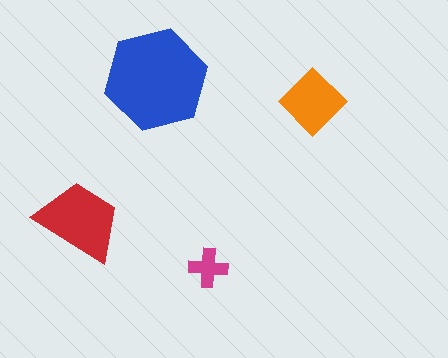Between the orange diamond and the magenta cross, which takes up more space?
The orange diamond.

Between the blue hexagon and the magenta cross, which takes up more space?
The blue hexagon.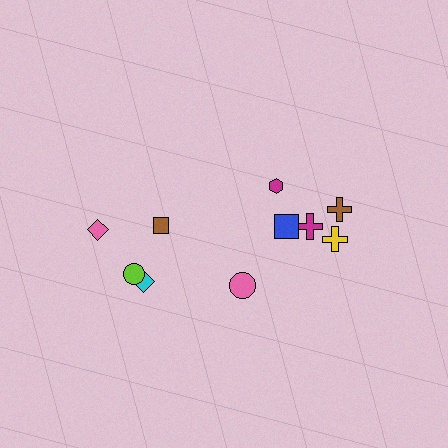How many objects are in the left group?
There are 4 objects.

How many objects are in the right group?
There are 6 objects.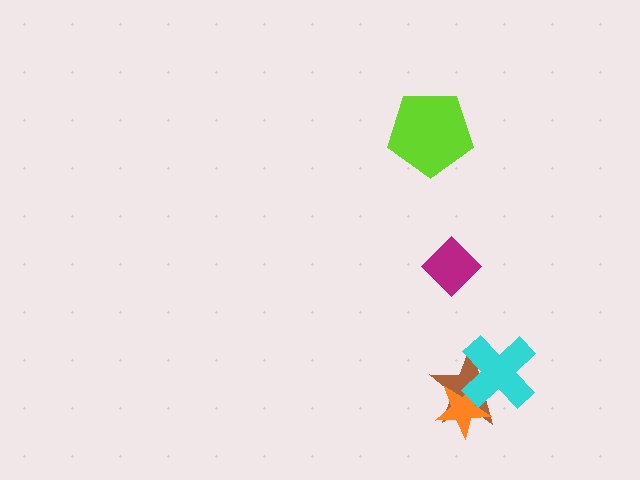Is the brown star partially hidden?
Yes, it is partially covered by another shape.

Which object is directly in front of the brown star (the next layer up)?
The orange star is directly in front of the brown star.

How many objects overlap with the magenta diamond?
0 objects overlap with the magenta diamond.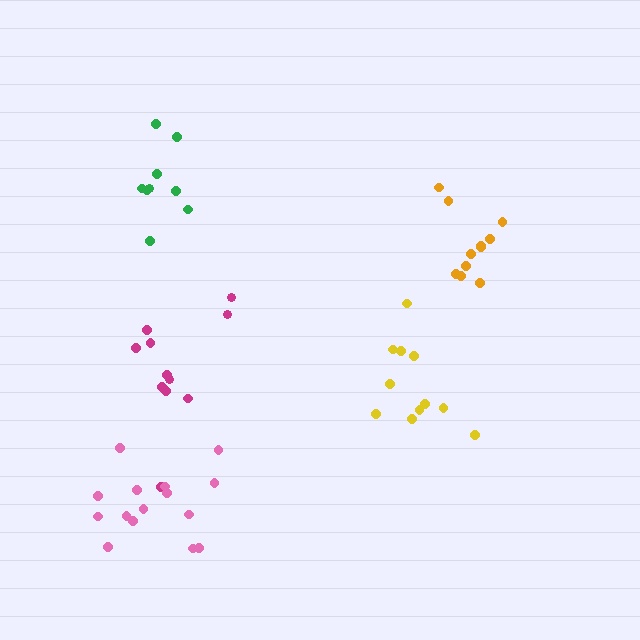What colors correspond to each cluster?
The clusters are colored: green, magenta, yellow, orange, pink.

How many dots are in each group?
Group 1: 9 dots, Group 2: 11 dots, Group 3: 11 dots, Group 4: 11 dots, Group 5: 15 dots (57 total).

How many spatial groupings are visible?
There are 5 spatial groupings.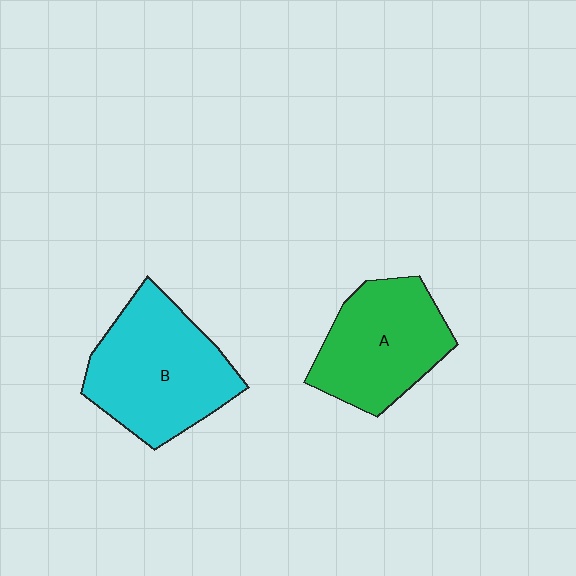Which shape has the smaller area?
Shape A (green).